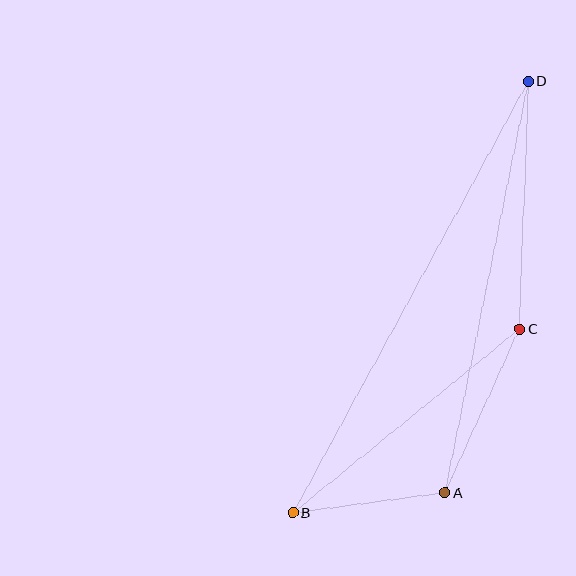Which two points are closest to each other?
Points A and B are closest to each other.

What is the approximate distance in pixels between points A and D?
The distance between A and D is approximately 420 pixels.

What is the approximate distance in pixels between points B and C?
The distance between B and C is approximately 292 pixels.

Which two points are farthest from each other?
Points B and D are farthest from each other.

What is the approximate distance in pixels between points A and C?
The distance between A and C is approximately 180 pixels.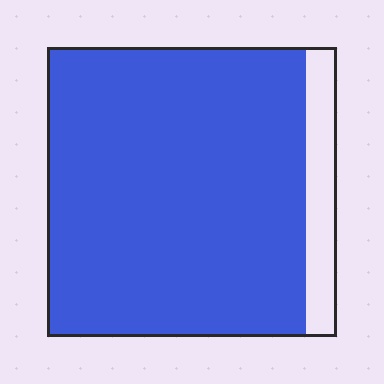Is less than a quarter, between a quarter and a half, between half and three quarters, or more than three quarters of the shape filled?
More than three quarters.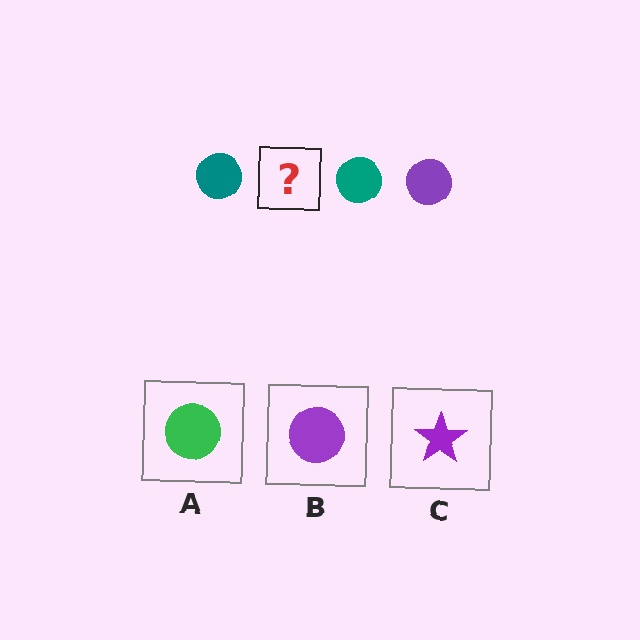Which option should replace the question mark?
Option B.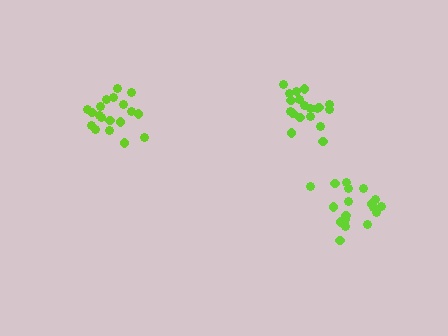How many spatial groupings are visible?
There are 3 spatial groupings.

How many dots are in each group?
Group 1: 18 dots, Group 2: 19 dots, Group 3: 19 dots (56 total).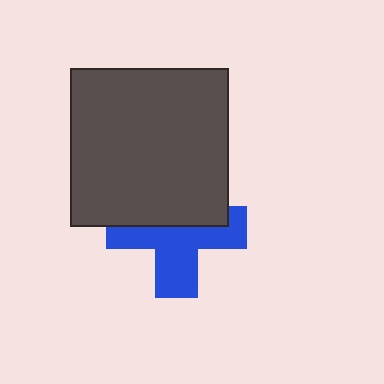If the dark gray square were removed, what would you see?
You would see the complete blue cross.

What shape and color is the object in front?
The object in front is a dark gray square.